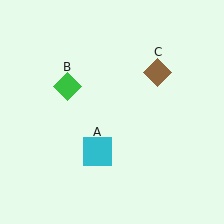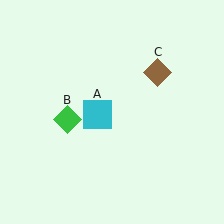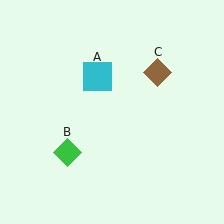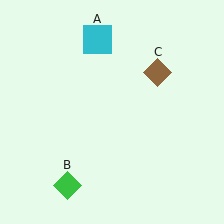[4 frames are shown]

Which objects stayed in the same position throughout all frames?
Brown diamond (object C) remained stationary.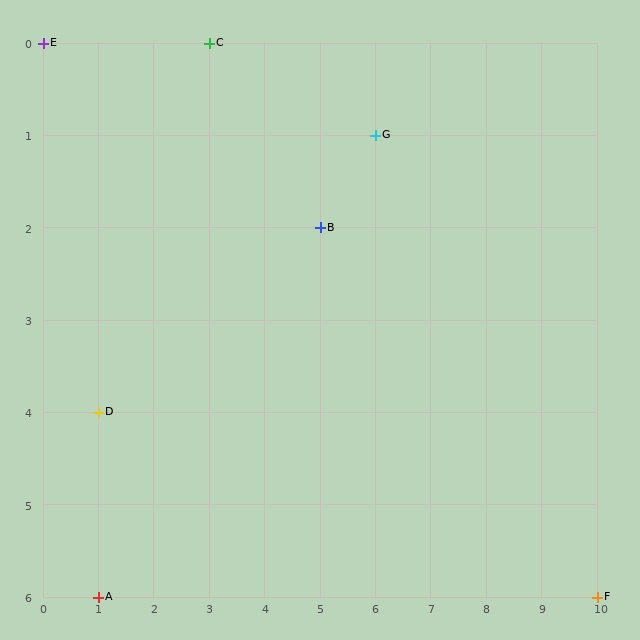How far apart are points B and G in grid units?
Points B and G are 1 column and 1 row apart (about 1.4 grid units diagonally).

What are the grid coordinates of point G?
Point G is at grid coordinates (6, 1).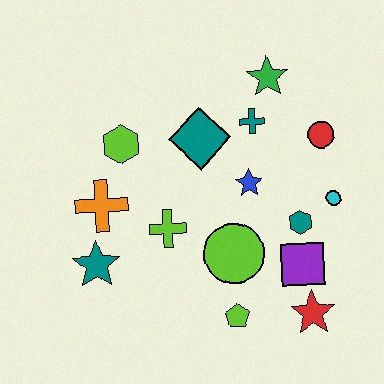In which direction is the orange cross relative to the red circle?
The orange cross is to the left of the red circle.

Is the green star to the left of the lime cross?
No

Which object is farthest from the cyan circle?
The teal star is farthest from the cyan circle.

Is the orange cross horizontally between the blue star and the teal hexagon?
No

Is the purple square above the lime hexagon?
No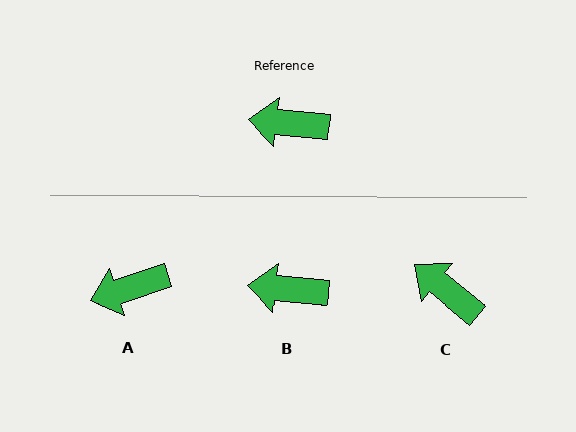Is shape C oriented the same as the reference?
No, it is off by about 33 degrees.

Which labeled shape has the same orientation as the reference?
B.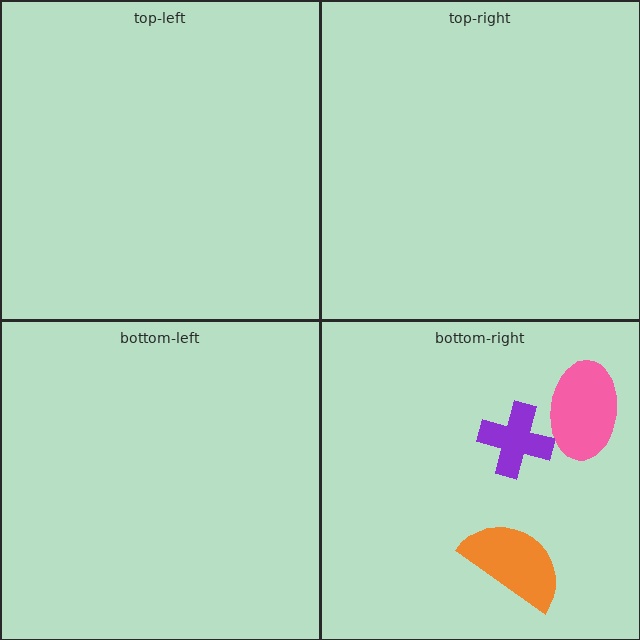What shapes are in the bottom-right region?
The purple cross, the orange semicircle, the pink ellipse.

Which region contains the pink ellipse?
The bottom-right region.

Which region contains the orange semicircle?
The bottom-right region.